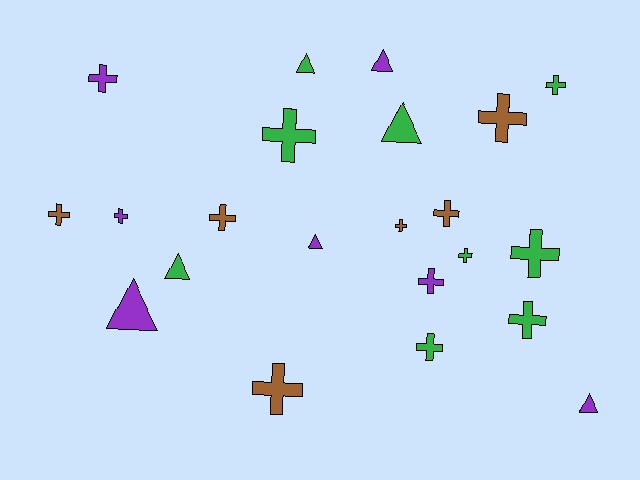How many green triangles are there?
There are 3 green triangles.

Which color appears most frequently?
Green, with 9 objects.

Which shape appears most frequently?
Cross, with 15 objects.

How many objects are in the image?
There are 22 objects.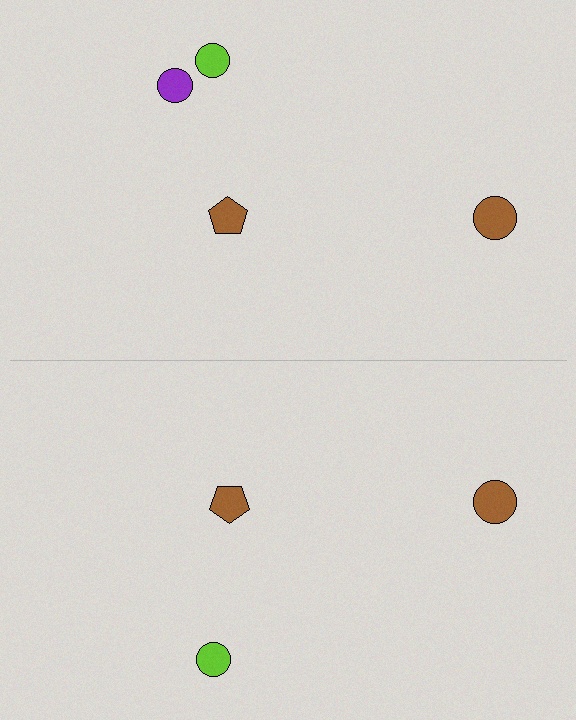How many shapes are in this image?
There are 7 shapes in this image.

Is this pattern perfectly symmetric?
No, the pattern is not perfectly symmetric. A purple circle is missing from the bottom side.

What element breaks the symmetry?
A purple circle is missing from the bottom side.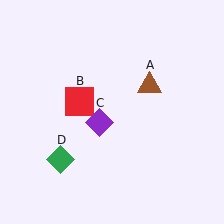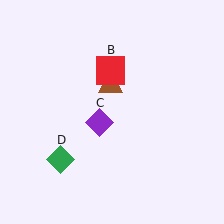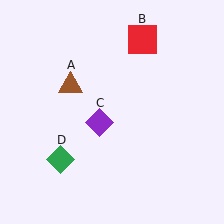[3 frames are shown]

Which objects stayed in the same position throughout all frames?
Purple diamond (object C) and green diamond (object D) remained stationary.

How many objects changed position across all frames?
2 objects changed position: brown triangle (object A), red square (object B).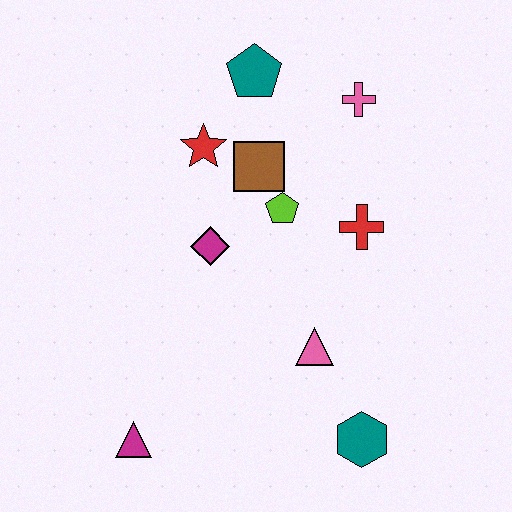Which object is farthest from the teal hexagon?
The teal pentagon is farthest from the teal hexagon.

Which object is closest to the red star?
The brown square is closest to the red star.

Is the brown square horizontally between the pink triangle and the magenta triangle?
Yes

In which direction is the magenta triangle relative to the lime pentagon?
The magenta triangle is below the lime pentagon.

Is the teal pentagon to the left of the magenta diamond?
No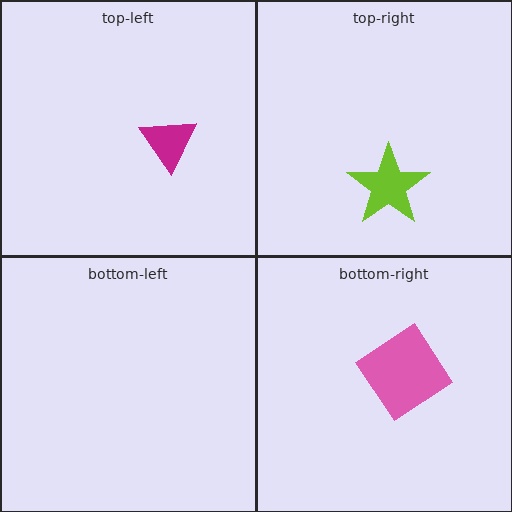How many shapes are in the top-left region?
1.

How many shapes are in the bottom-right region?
1.